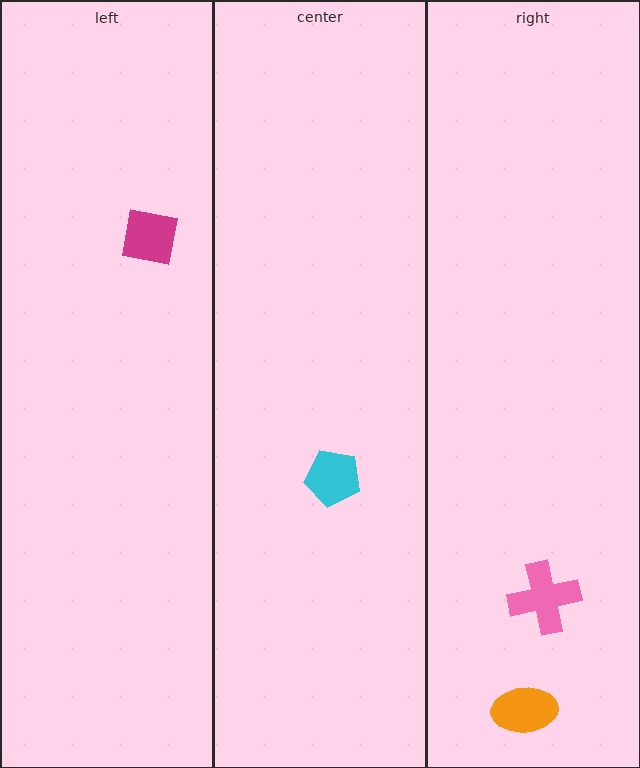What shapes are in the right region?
The pink cross, the orange ellipse.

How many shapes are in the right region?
2.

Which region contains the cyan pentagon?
The center region.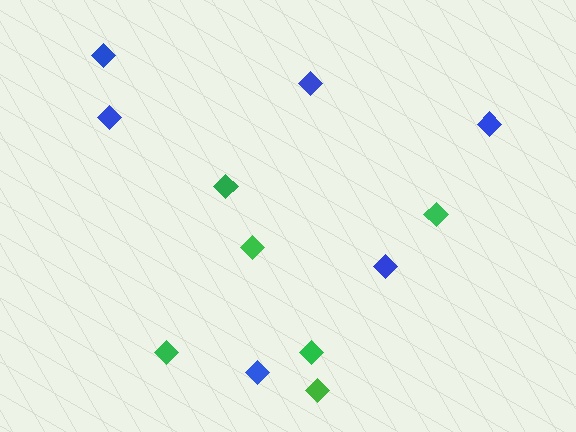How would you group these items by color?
There are 2 groups: one group of green diamonds (6) and one group of blue diamonds (6).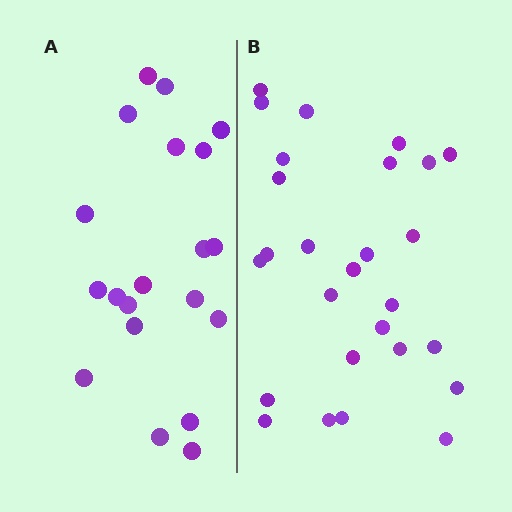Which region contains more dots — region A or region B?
Region B (the right region) has more dots.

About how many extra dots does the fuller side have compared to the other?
Region B has roughly 8 or so more dots than region A.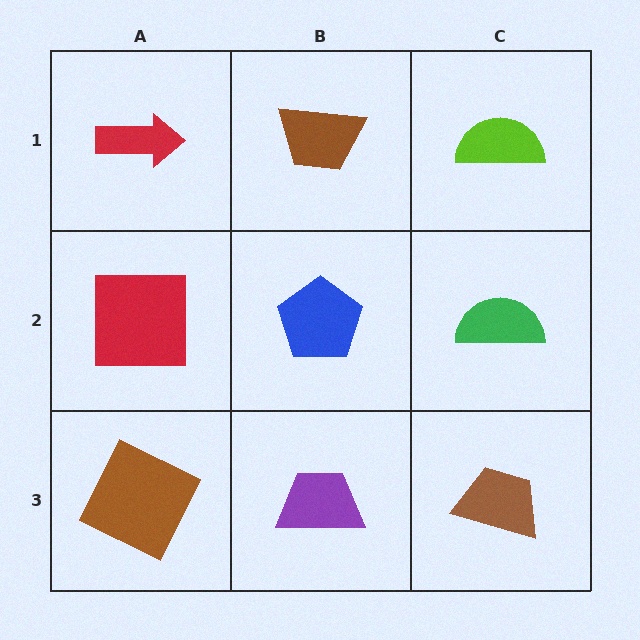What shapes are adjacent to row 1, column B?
A blue pentagon (row 2, column B), a red arrow (row 1, column A), a lime semicircle (row 1, column C).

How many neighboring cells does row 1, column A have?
2.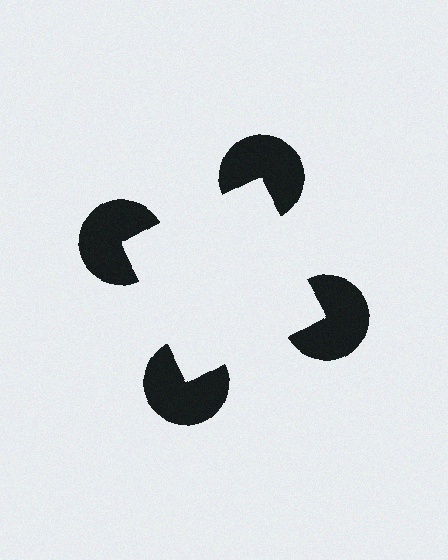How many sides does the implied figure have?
4 sides.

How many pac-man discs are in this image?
There are 4 — one at each vertex of the illusory square.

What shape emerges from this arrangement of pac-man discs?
An illusory square — its edges are inferred from the aligned wedge cuts in the pac-man discs, not physically drawn.